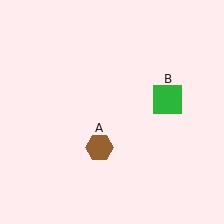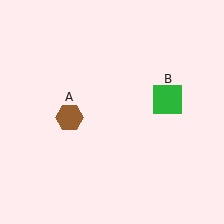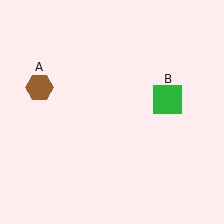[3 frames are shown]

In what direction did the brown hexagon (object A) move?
The brown hexagon (object A) moved up and to the left.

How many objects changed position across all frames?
1 object changed position: brown hexagon (object A).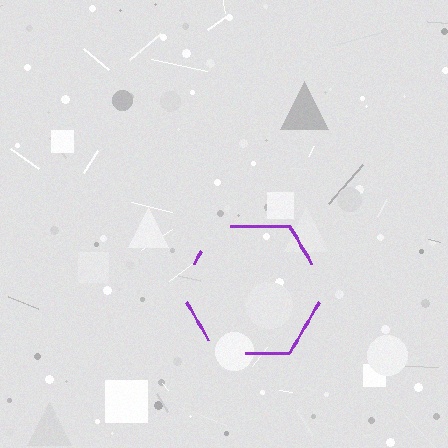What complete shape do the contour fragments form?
The contour fragments form a hexagon.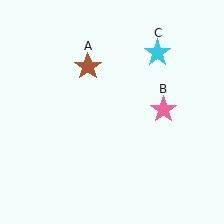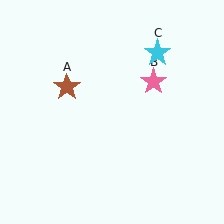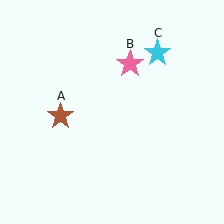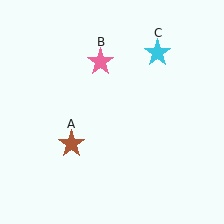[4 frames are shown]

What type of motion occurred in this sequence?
The brown star (object A), pink star (object B) rotated counterclockwise around the center of the scene.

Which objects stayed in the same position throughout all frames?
Cyan star (object C) remained stationary.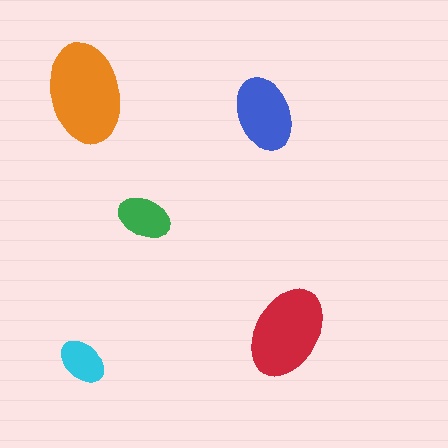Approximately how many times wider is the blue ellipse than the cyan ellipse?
About 1.5 times wider.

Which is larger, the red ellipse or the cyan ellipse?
The red one.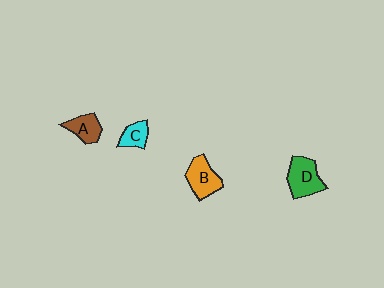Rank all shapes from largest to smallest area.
From largest to smallest: D (green), B (orange), A (brown), C (cyan).